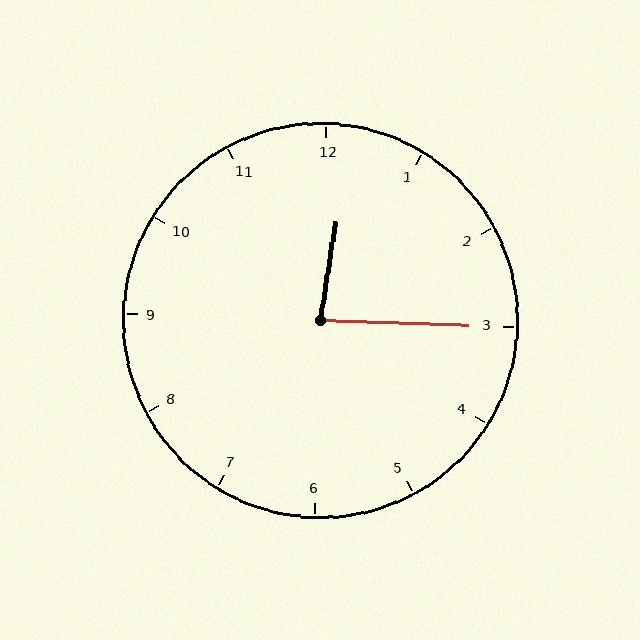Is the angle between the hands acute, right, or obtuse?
It is acute.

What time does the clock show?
12:15.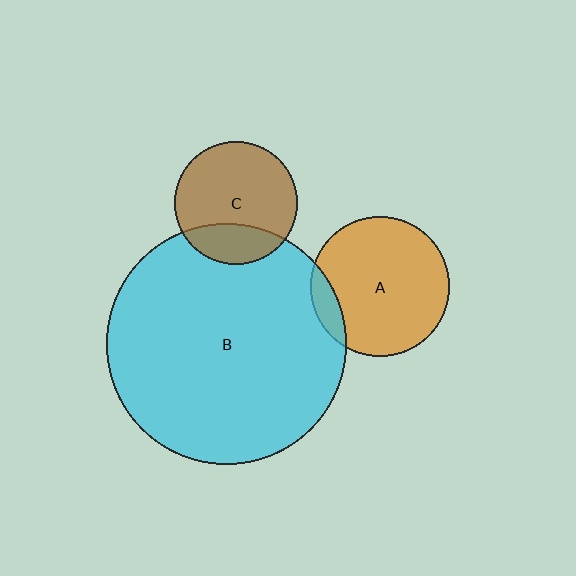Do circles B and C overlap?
Yes.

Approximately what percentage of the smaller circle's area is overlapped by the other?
Approximately 25%.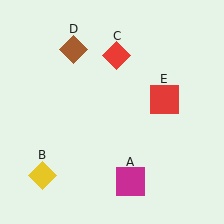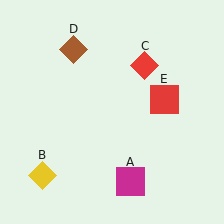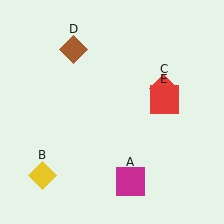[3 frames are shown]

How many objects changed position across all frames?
1 object changed position: red diamond (object C).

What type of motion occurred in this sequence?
The red diamond (object C) rotated clockwise around the center of the scene.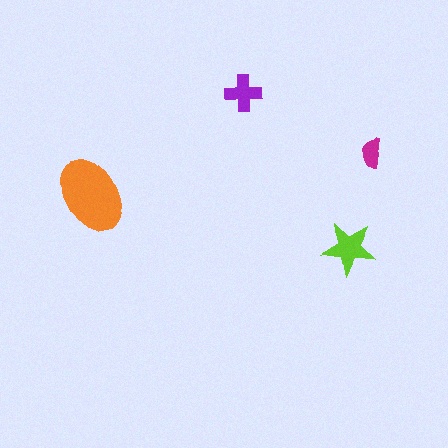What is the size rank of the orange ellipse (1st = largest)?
1st.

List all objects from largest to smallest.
The orange ellipse, the lime star, the purple cross, the magenta semicircle.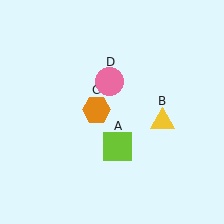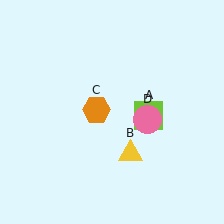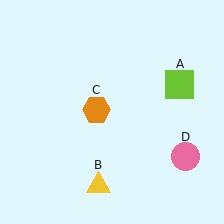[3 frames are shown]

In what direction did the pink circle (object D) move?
The pink circle (object D) moved down and to the right.